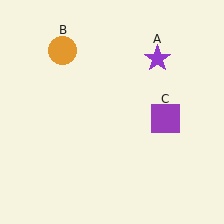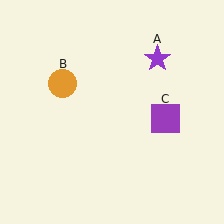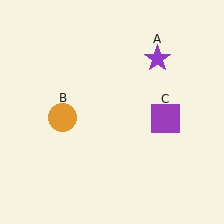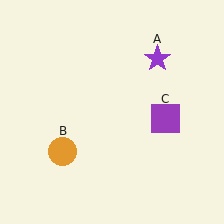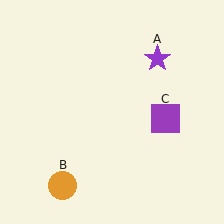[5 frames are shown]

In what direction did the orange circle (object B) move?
The orange circle (object B) moved down.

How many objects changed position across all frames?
1 object changed position: orange circle (object B).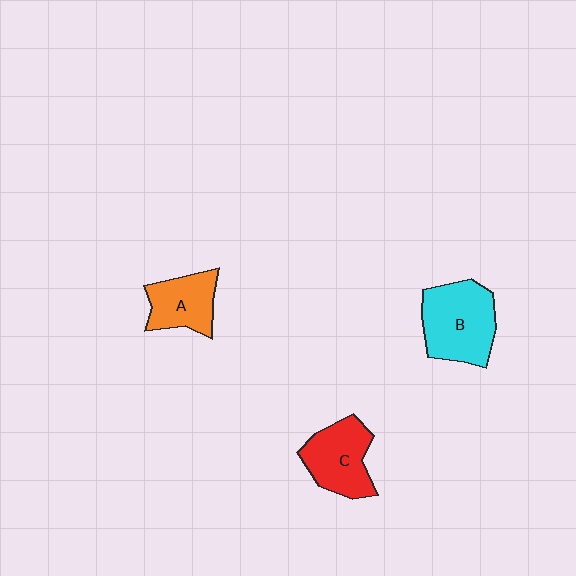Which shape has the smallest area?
Shape A (orange).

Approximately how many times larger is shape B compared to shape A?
Approximately 1.5 times.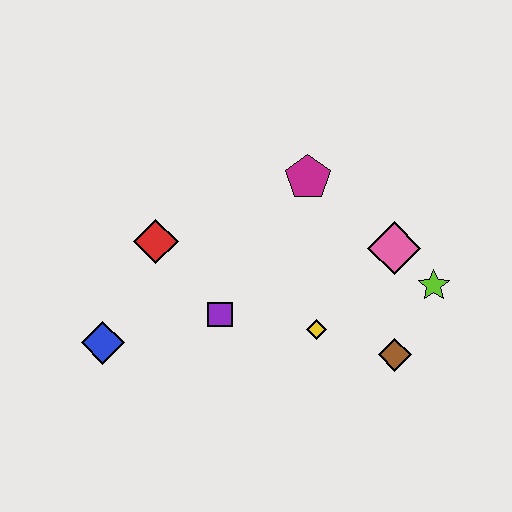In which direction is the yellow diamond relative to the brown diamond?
The yellow diamond is to the left of the brown diamond.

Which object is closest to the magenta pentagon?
The pink diamond is closest to the magenta pentagon.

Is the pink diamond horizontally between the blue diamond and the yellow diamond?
No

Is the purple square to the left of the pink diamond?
Yes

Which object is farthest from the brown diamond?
The blue diamond is farthest from the brown diamond.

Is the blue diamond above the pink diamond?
No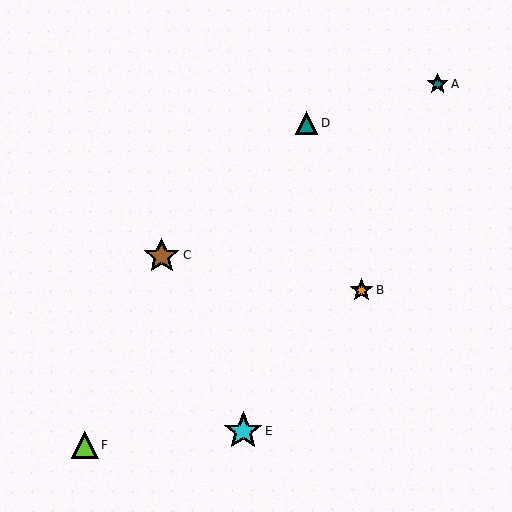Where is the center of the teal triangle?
The center of the teal triangle is at (307, 123).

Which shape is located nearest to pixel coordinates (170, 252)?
The brown star (labeled C) at (162, 256) is nearest to that location.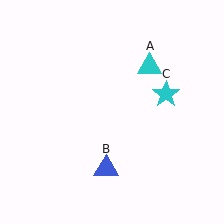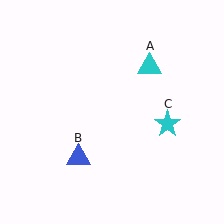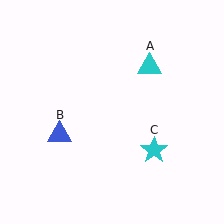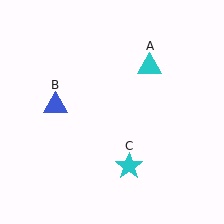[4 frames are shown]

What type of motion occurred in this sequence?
The blue triangle (object B), cyan star (object C) rotated clockwise around the center of the scene.